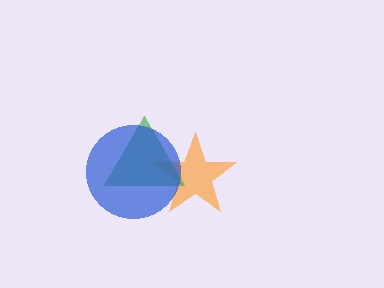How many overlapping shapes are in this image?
There are 3 overlapping shapes in the image.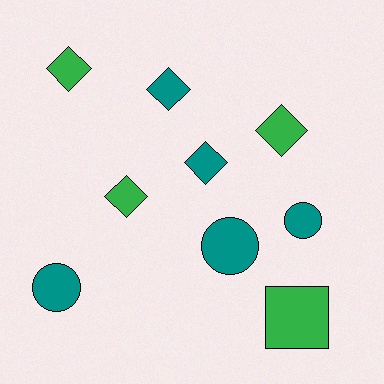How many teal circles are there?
There are 3 teal circles.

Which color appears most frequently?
Teal, with 5 objects.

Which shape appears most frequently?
Diamond, with 5 objects.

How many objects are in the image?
There are 9 objects.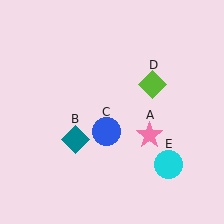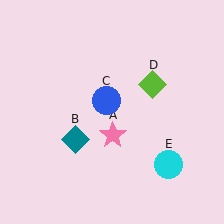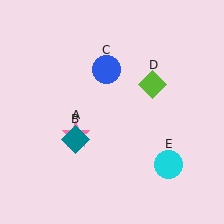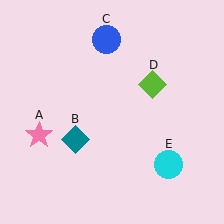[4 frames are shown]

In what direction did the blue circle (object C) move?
The blue circle (object C) moved up.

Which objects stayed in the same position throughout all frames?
Teal diamond (object B) and lime diamond (object D) and cyan circle (object E) remained stationary.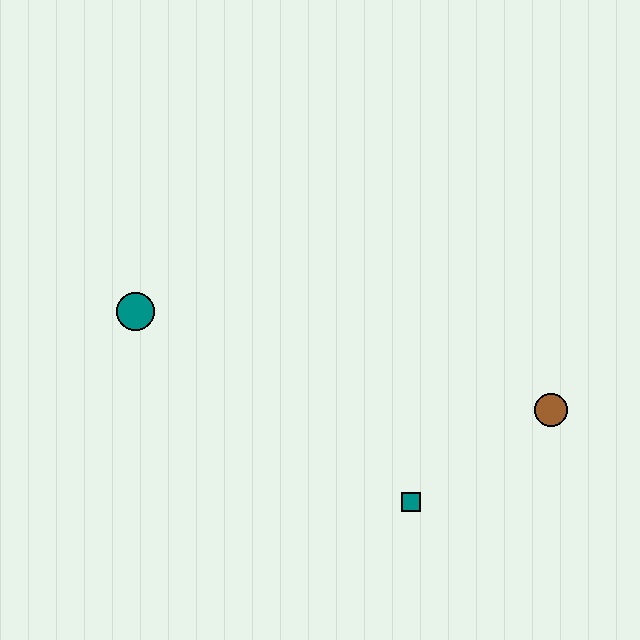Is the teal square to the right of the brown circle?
No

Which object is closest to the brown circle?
The teal square is closest to the brown circle.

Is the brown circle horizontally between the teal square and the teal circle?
No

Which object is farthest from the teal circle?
The brown circle is farthest from the teal circle.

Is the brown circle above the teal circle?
No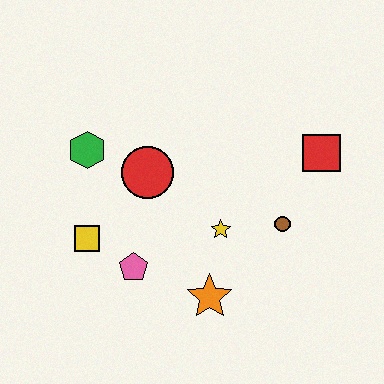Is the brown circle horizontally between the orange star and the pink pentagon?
No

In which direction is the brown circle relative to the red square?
The brown circle is below the red square.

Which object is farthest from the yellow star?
The green hexagon is farthest from the yellow star.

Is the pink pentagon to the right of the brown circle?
No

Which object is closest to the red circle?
The green hexagon is closest to the red circle.